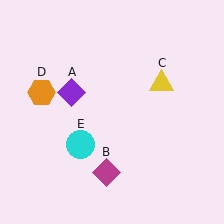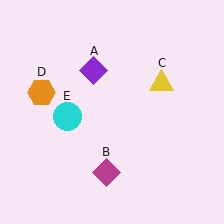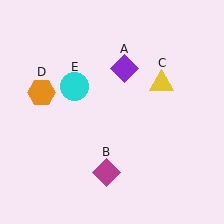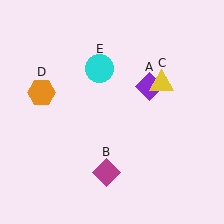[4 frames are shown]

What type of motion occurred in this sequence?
The purple diamond (object A), cyan circle (object E) rotated clockwise around the center of the scene.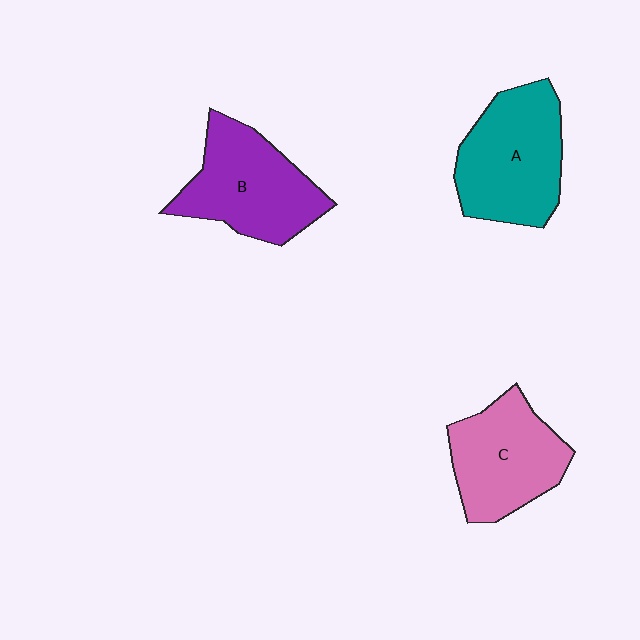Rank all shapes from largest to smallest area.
From largest to smallest: A (teal), B (purple), C (pink).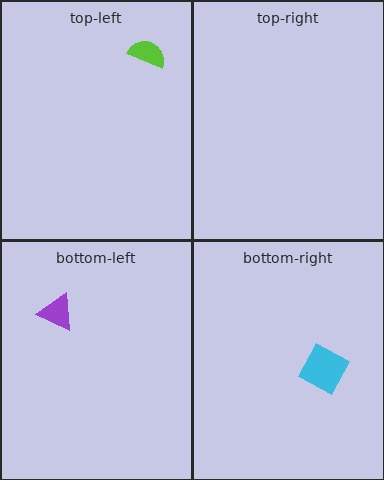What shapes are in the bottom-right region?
The cyan diamond.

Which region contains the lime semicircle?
The top-left region.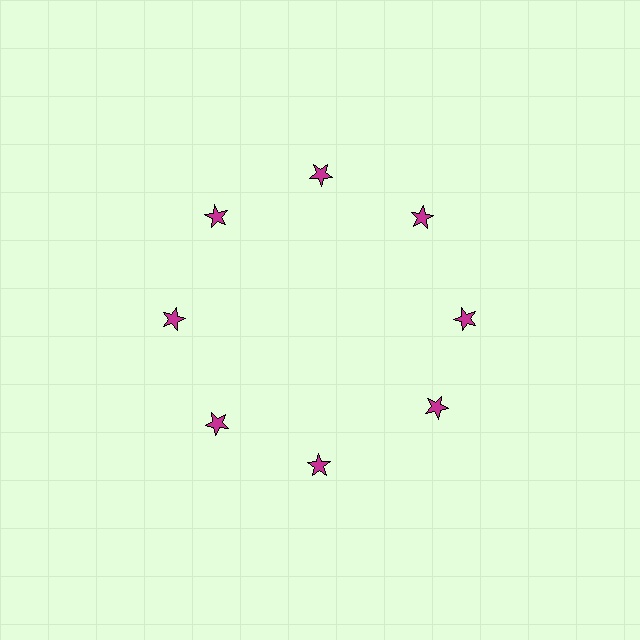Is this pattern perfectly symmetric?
No. The 8 magenta stars are arranged in a ring, but one element near the 4 o'clock position is rotated out of alignment along the ring, breaking the 8-fold rotational symmetry.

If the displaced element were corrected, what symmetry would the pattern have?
It would have 8-fold rotational symmetry — the pattern would map onto itself every 45 degrees.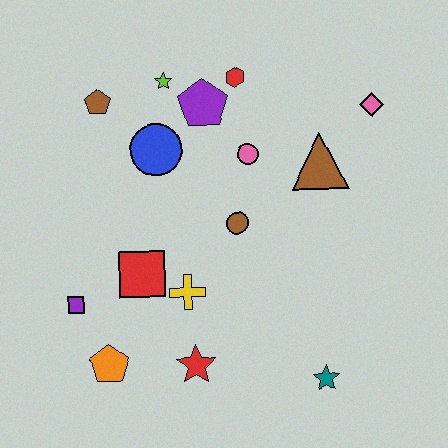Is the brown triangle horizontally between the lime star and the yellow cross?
No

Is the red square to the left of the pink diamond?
Yes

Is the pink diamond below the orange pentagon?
No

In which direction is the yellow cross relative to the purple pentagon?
The yellow cross is below the purple pentagon.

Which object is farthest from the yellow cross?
The pink diamond is farthest from the yellow cross.